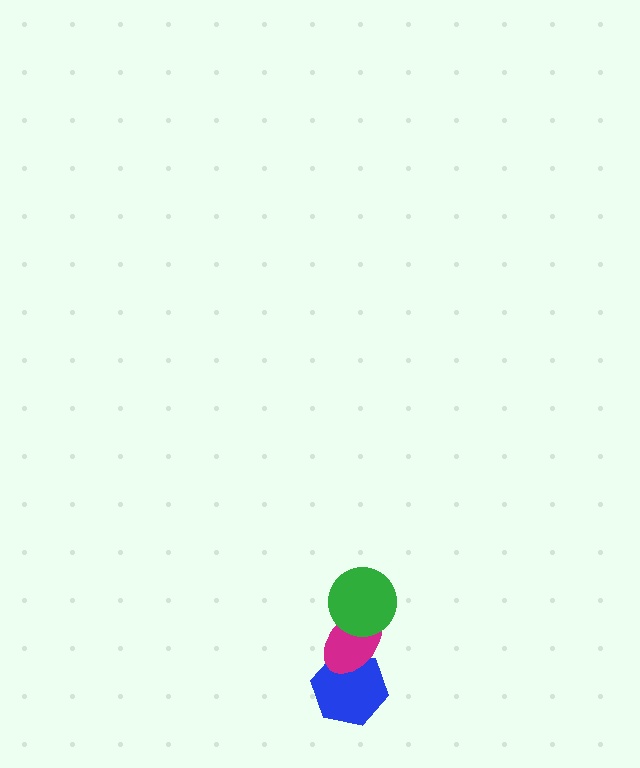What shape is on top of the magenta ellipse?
The green circle is on top of the magenta ellipse.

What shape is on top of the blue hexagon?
The magenta ellipse is on top of the blue hexagon.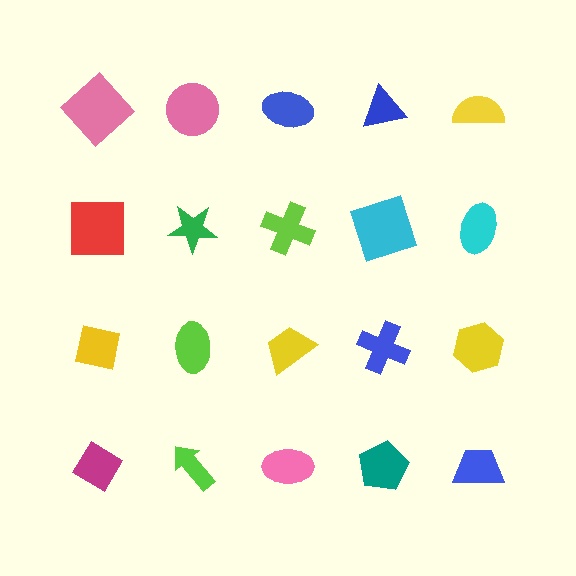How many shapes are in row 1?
5 shapes.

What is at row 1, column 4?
A blue triangle.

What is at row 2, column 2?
A green star.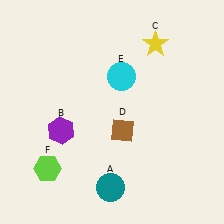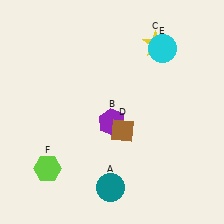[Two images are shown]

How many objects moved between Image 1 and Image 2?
2 objects moved between the two images.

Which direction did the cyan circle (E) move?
The cyan circle (E) moved right.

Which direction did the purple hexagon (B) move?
The purple hexagon (B) moved right.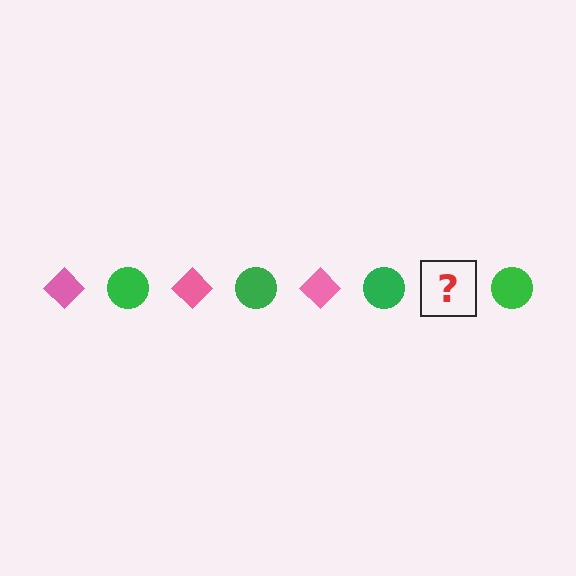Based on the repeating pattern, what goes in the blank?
The blank should be a pink diamond.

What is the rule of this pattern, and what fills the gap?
The rule is that the pattern alternates between pink diamond and green circle. The gap should be filled with a pink diamond.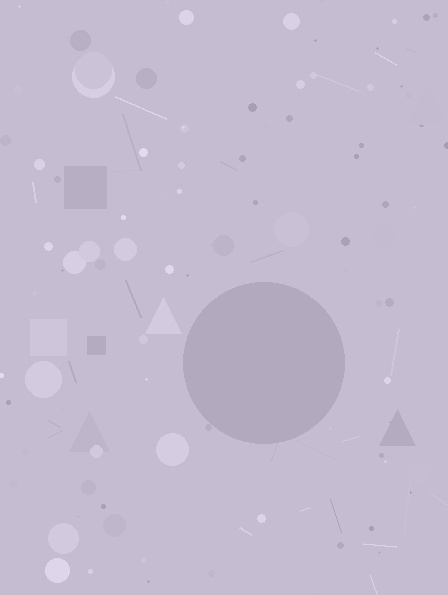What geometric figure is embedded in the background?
A circle is embedded in the background.